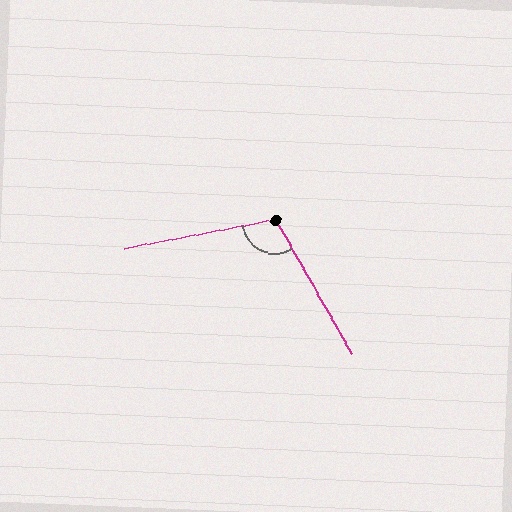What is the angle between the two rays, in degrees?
Approximately 109 degrees.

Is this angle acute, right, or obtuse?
It is obtuse.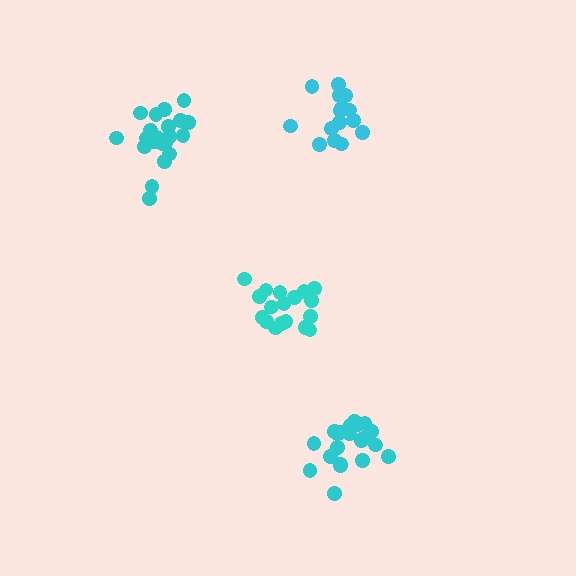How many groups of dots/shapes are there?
There are 4 groups.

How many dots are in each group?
Group 1: 18 dots, Group 2: 15 dots, Group 3: 21 dots, Group 4: 21 dots (75 total).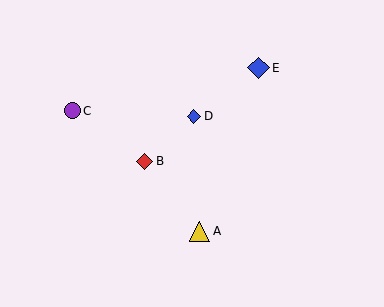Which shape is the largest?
The blue diamond (labeled E) is the largest.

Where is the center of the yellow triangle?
The center of the yellow triangle is at (199, 231).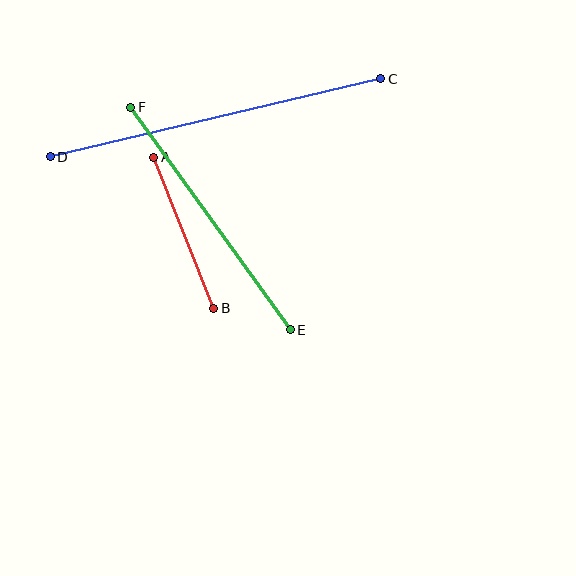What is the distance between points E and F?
The distance is approximately 274 pixels.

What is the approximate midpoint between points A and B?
The midpoint is at approximately (184, 233) pixels.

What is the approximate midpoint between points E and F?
The midpoint is at approximately (211, 219) pixels.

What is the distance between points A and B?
The distance is approximately 163 pixels.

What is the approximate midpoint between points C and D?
The midpoint is at approximately (215, 118) pixels.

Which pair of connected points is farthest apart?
Points C and D are farthest apart.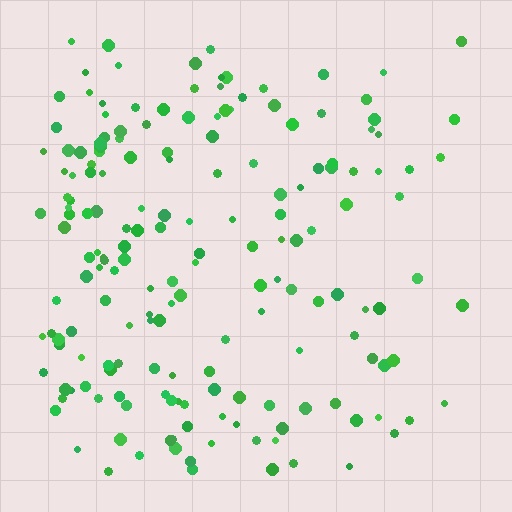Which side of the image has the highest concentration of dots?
The left.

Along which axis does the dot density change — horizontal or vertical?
Horizontal.